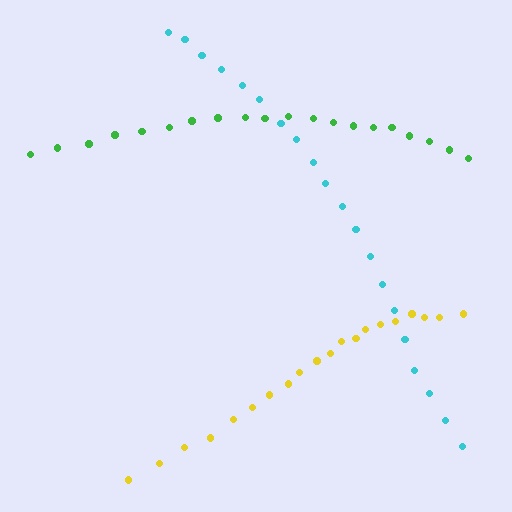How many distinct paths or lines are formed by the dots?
There are 3 distinct paths.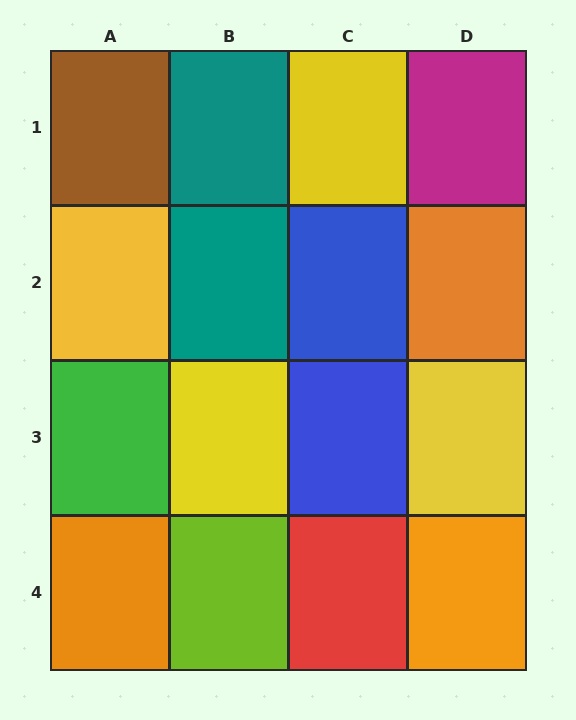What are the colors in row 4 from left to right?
Orange, lime, red, orange.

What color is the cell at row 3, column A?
Green.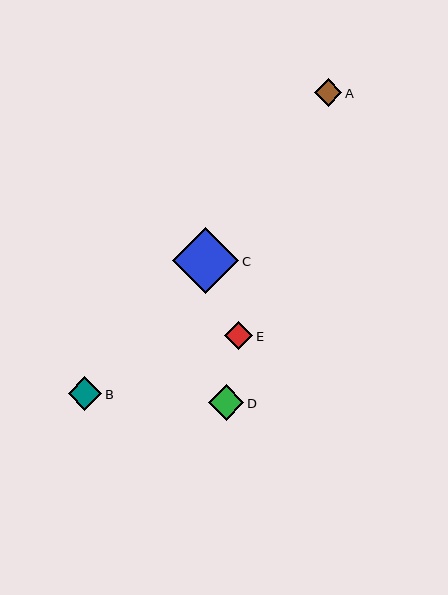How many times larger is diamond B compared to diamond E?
Diamond B is approximately 1.2 times the size of diamond E.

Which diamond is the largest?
Diamond C is the largest with a size of approximately 66 pixels.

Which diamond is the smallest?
Diamond A is the smallest with a size of approximately 27 pixels.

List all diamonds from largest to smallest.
From largest to smallest: C, D, B, E, A.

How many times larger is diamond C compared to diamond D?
Diamond C is approximately 1.8 times the size of diamond D.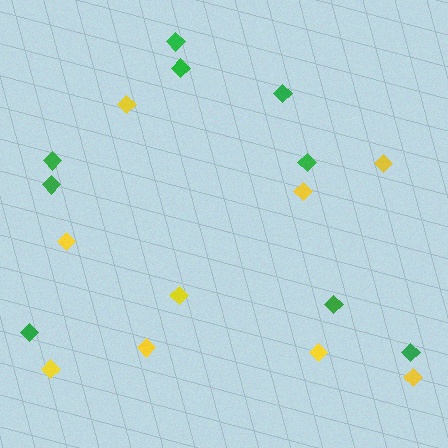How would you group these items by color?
There are 2 groups: one group of yellow diamonds (9) and one group of green diamonds (9).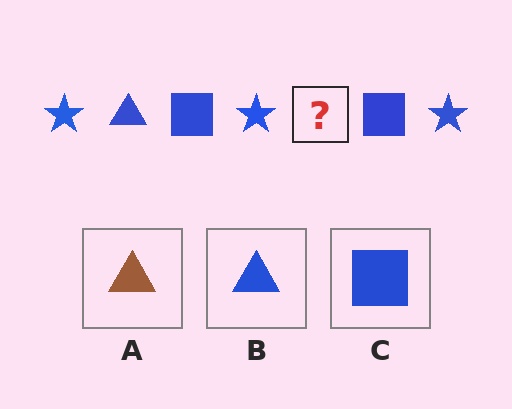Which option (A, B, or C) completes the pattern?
B.